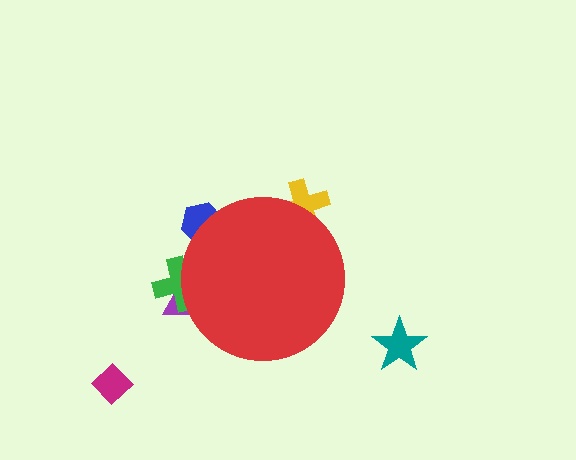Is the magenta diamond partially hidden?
No, the magenta diamond is fully visible.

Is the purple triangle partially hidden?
Yes, the purple triangle is partially hidden behind the red circle.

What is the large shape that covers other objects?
A red circle.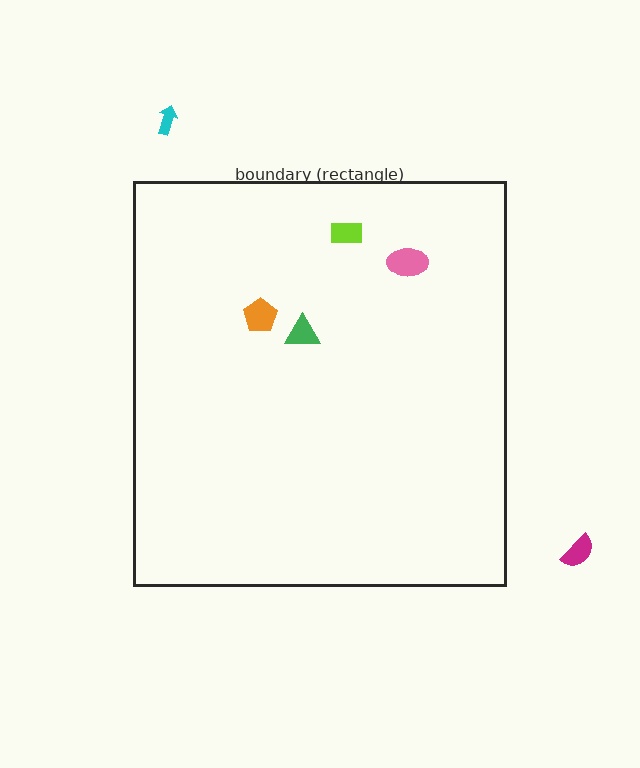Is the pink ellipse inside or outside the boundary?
Inside.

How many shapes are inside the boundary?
4 inside, 2 outside.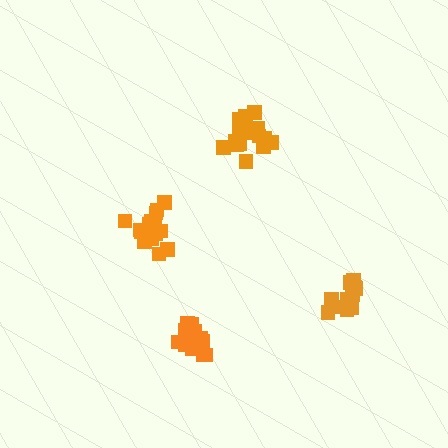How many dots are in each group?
Group 1: 18 dots, Group 2: 18 dots, Group 3: 16 dots, Group 4: 17 dots (69 total).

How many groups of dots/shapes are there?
There are 4 groups.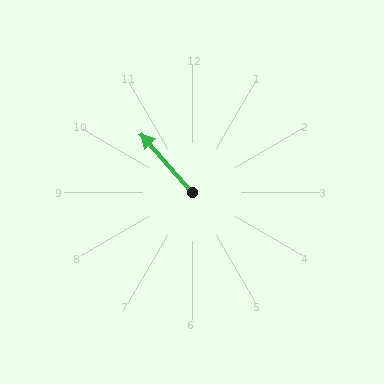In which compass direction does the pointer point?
Northwest.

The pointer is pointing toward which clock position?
Roughly 11 o'clock.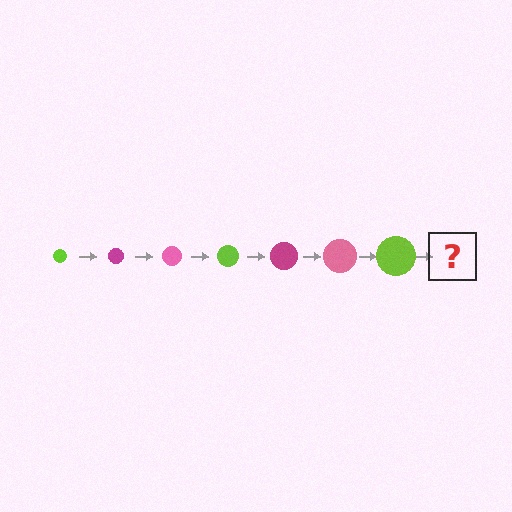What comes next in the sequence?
The next element should be a magenta circle, larger than the previous one.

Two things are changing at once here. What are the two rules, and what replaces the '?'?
The two rules are that the circle grows larger each step and the color cycles through lime, magenta, and pink. The '?' should be a magenta circle, larger than the previous one.